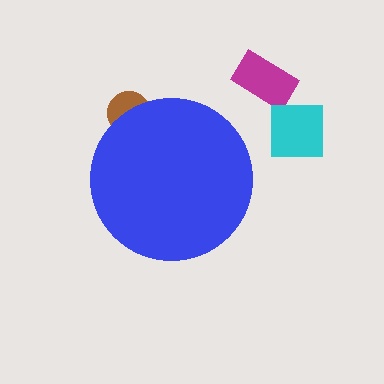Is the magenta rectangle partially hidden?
No, the magenta rectangle is fully visible.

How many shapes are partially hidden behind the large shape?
1 shape is partially hidden.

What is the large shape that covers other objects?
A blue circle.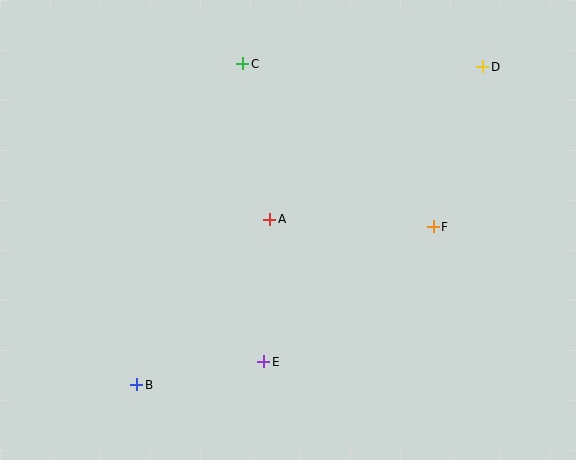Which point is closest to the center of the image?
Point A at (270, 219) is closest to the center.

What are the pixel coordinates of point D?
Point D is at (483, 67).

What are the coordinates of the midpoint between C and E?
The midpoint between C and E is at (253, 213).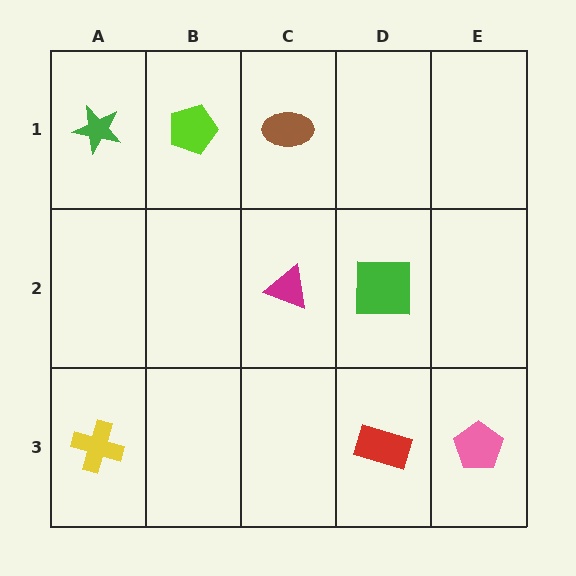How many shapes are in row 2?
2 shapes.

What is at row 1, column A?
A green star.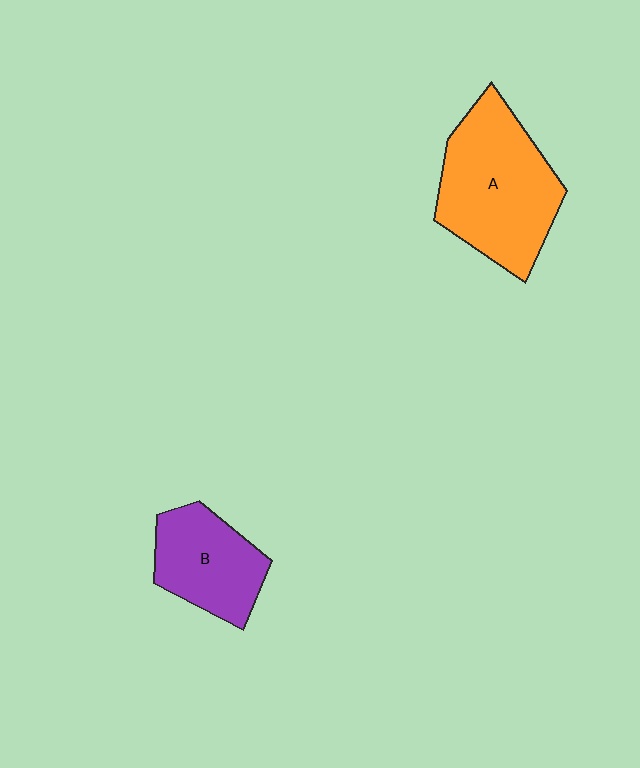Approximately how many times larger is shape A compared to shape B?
Approximately 1.6 times.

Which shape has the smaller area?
Shape B (purple).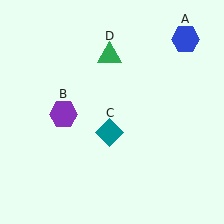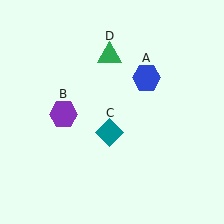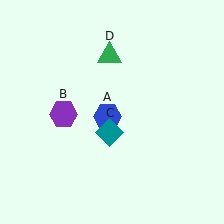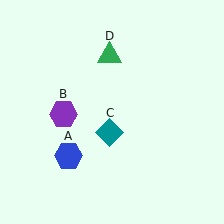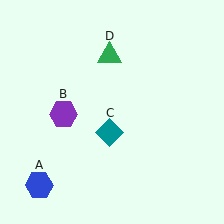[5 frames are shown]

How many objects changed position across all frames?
1 object changed position: blue hexagon (object A).